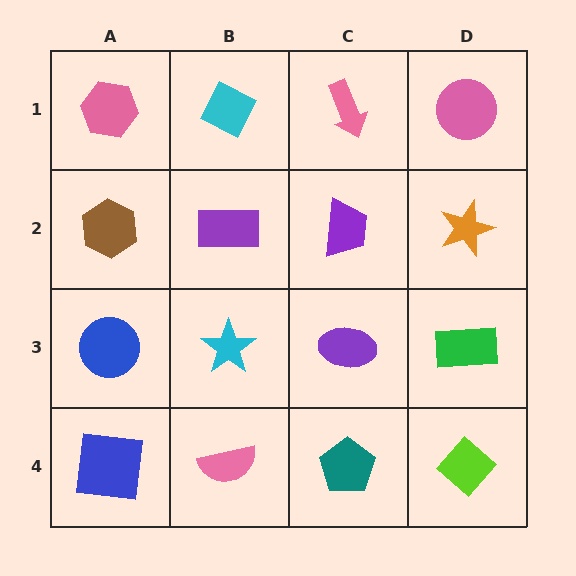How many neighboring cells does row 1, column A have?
2.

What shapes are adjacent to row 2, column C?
A pink arrow (row 1, column C), a purple ellipse (row 3, column C), a purple rectangle (row 2, column B), an orange star (row 2, column D).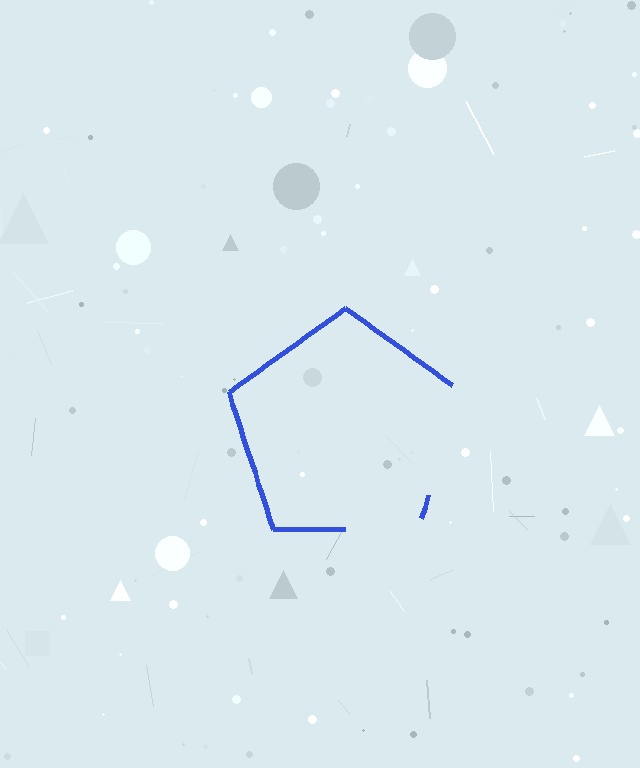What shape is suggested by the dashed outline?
The dashed outline suggests a pentagon.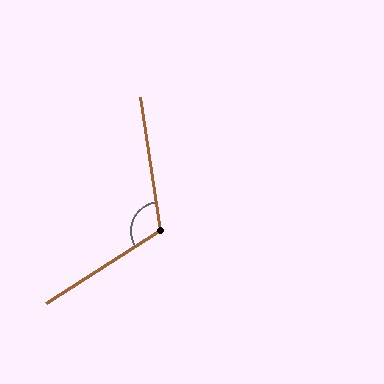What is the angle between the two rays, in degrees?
Approximately 114 degrees.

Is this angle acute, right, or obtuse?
It is obtuse.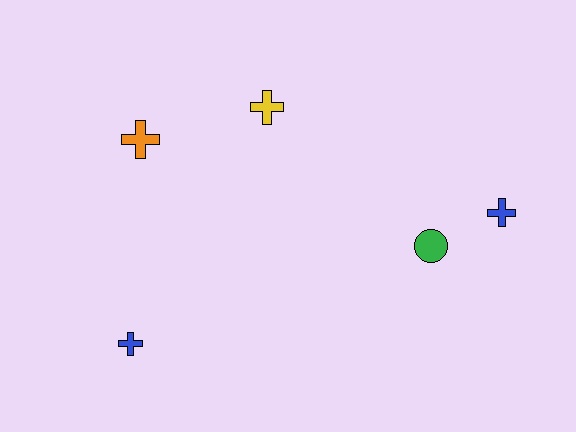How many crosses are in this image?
There are 4 crosses.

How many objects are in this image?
There are 5 objects.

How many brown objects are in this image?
There are no brown objects.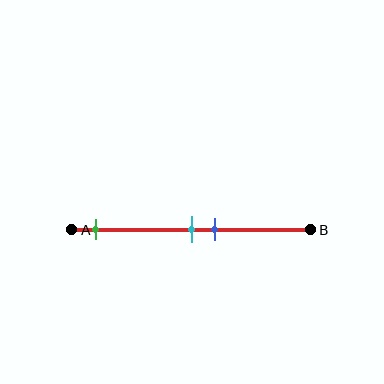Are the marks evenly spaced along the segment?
No, the marks are not evenly spaced.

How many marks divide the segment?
There are 3 marks dividing the segment.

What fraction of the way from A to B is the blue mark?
The blue mark is approximately 60% (0.6) of the way from A to B.